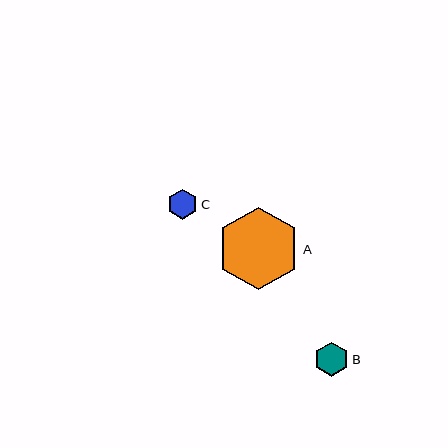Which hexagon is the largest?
Hexagon A is the largest with a size of approximately 83 pixels.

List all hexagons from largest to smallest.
From largest to smallest: A, B, C.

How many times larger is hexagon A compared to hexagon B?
Hexagon A is approximately 2.4 times the size of hexagon B.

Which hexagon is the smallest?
Hexagon C is the smallest with a size of approximately 30 pixels.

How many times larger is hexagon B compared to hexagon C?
Hexagon B is approximately 1.1 times the size of hexagon C.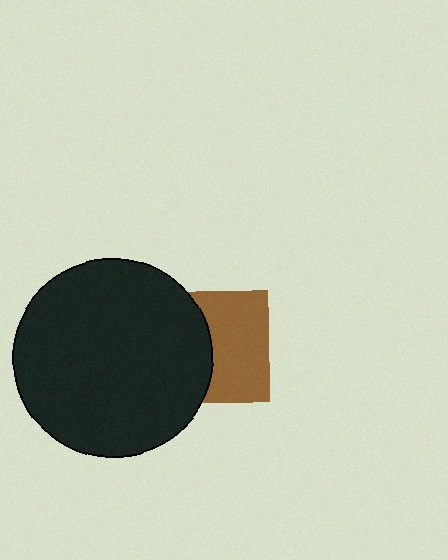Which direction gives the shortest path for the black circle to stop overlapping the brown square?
Moving left gives the shortest separation.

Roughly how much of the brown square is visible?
About half of it is visible (roughly 55%).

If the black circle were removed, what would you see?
You would see the complete brown square.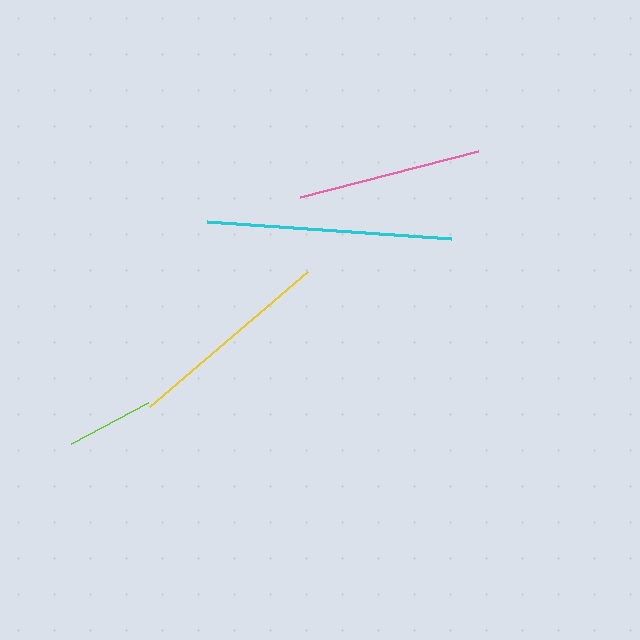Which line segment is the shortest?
The lime line is the shortest at approximately 87 pixels.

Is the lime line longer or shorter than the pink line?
The pink line is longer than the lime line.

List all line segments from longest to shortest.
From longest to shortest: cyan, yellow, pink, lime.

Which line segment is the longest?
The cyan line is the longest at approximately 244 pixels.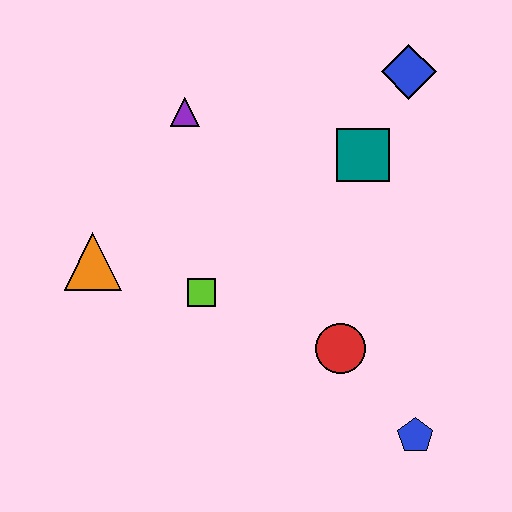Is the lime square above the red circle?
Yes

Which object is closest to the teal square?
The blue diamond is closest to the teal square.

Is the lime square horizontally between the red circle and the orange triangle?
Yes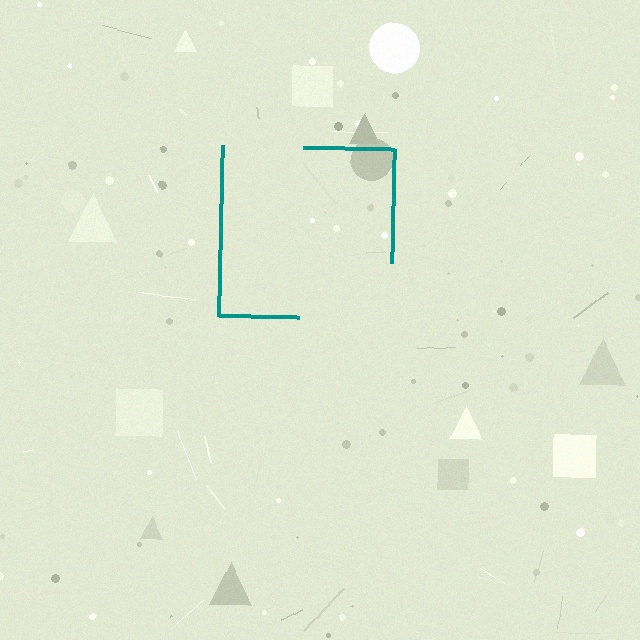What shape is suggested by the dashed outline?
The dashed outline suggests a square.